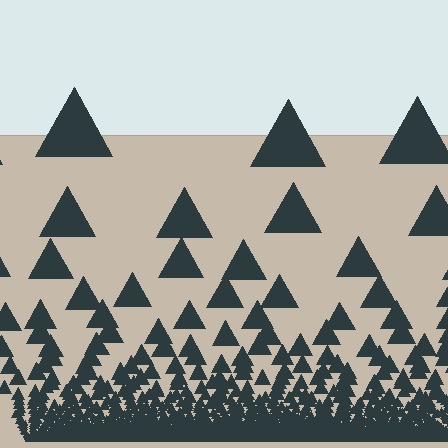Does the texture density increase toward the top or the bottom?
Density increases toward the bottom.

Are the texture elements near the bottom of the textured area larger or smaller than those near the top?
Smaller. The gradient is inverted — elements near the bottom are smaller and denser.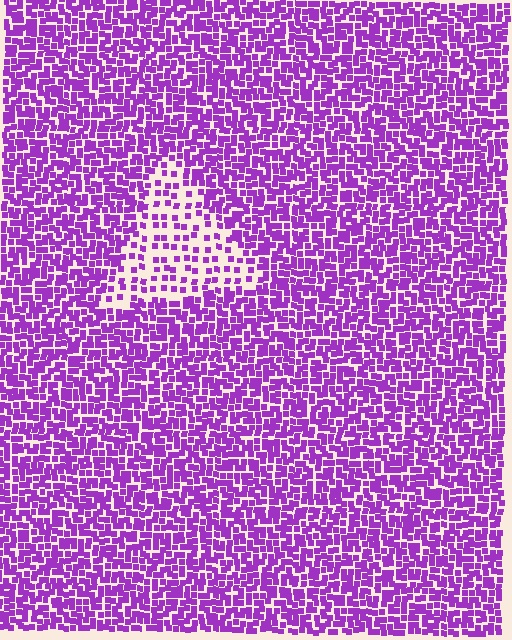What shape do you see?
I see a triangle.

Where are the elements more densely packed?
The elements are more densely packed outside the triangle boundary.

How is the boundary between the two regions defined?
The boundary is defined by a change in element density (approximately 2.5x ratio). All elements are the same color, size, and shape.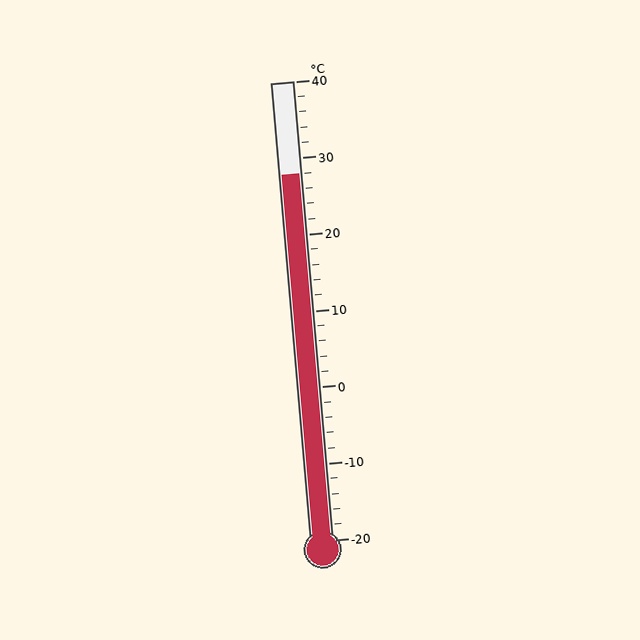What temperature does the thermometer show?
The thermometer shows approximately 28°C.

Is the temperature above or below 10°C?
The temperature is above 10°C.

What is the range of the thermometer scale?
The thermometer scale ranges from -20°C to 40°C.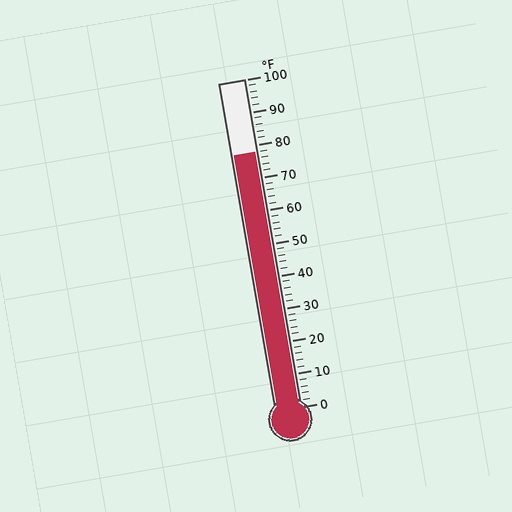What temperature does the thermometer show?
The thermometer shows approximately 78°F.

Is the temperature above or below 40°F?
The temperature is above 40°F.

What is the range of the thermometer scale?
The thermometer scale ranges from 0°F to 100°F.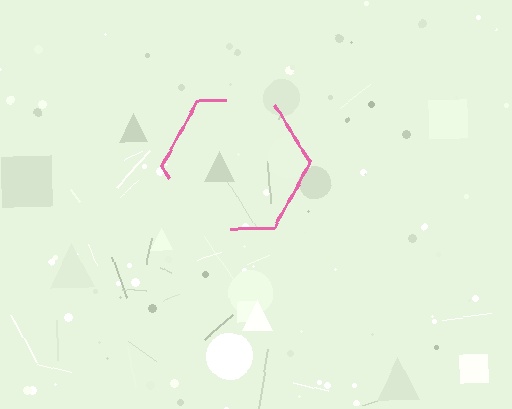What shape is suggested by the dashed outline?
The dashed outline suggests a hexagon.